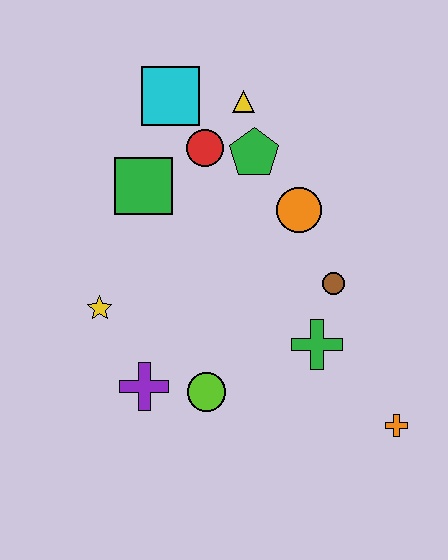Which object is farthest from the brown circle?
The cyan square is farthest from the brown circle.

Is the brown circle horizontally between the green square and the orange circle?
No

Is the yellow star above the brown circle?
No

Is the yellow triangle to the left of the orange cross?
Yes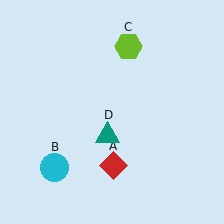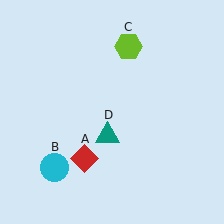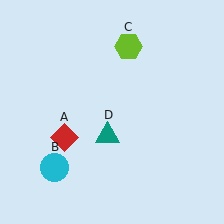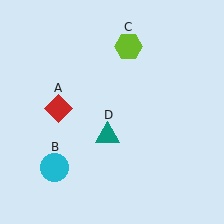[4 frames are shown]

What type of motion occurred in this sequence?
The red diamond (object A) rotated clockwise around the center of the scene.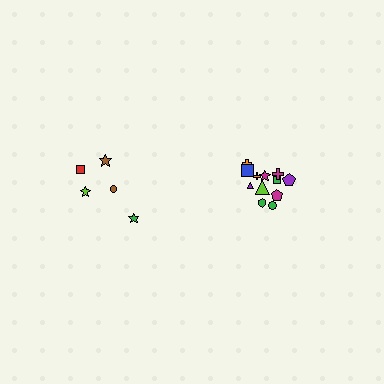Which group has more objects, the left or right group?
The right group.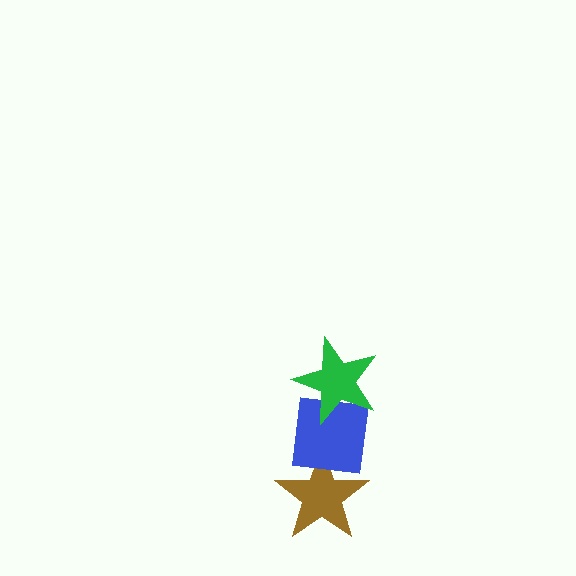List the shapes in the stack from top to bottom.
From top to bottom: the green star, the blue square, the brown star.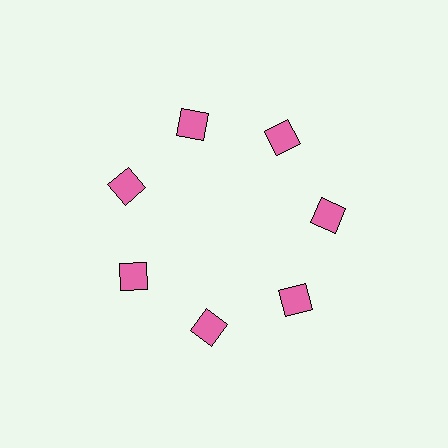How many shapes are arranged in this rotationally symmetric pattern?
There are 7 shapes, arranged in 7 groups of 1.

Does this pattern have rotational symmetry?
Yes, this pattern has 7-fold rotational symmetry. It looks the same after rotating 51 degrees around the center.